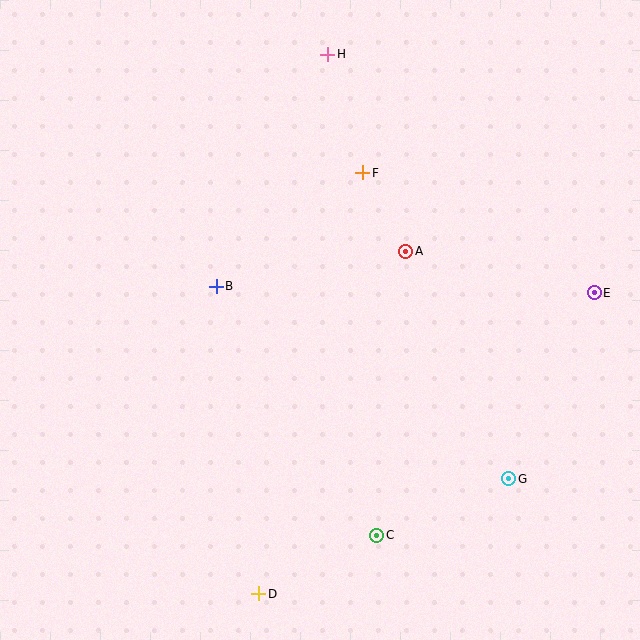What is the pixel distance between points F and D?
The distance between F and D is 434 pixels.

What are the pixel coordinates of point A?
Point A is at (406, 251).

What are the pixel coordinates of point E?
Point E is at (594, 293).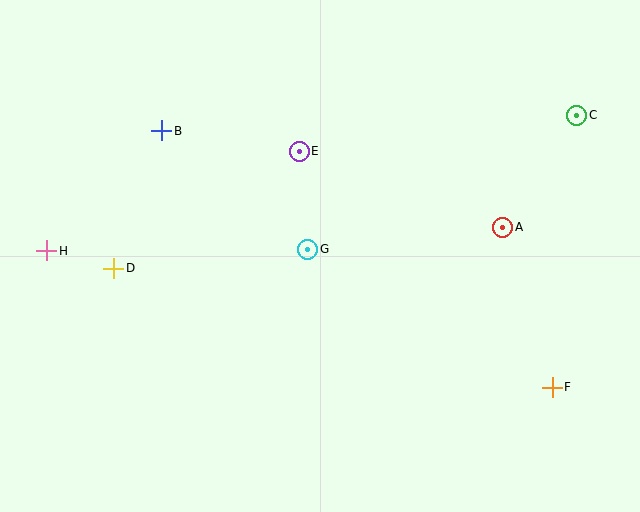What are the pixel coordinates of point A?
Point A is at (503, 227).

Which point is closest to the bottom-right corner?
Point F is closest to the bottom-right corner.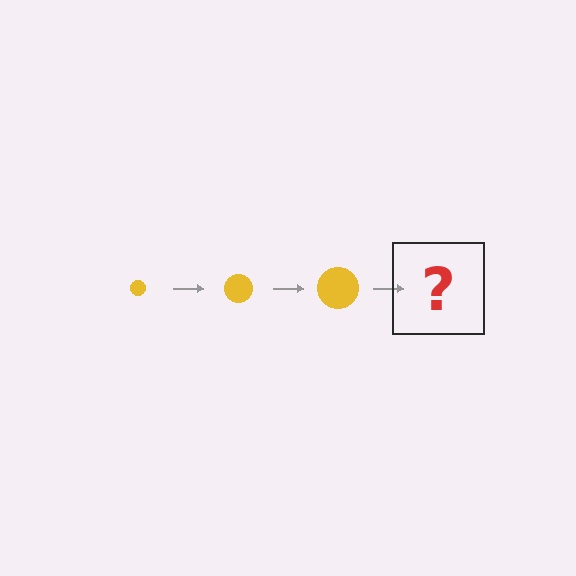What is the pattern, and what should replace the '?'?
The pattern is that the circle gets progressively larger each step. The '?' should be a yellow circle, larger than the previous one.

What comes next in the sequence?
The next element should be a yellow circle, larger than the previous one.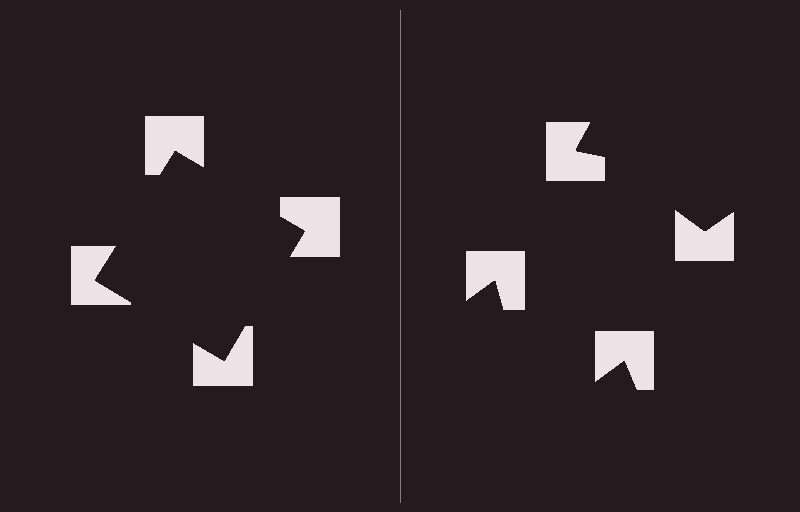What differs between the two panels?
The notched squares are positioned identically on both sides; only the wedge orientations differ. On the left they align to a square; on the right they are misaligned.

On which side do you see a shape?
An illusory square appears on the left side. On the right side the wedge cuts are rotated, so no coherent shape forms.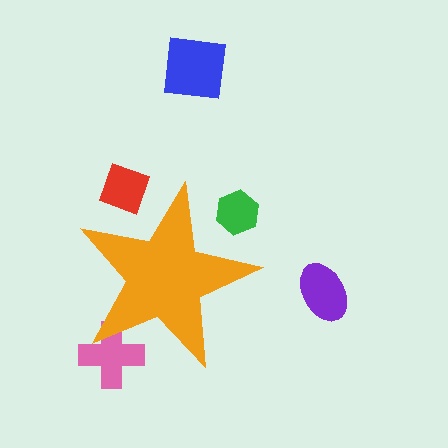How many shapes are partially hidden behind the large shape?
3 shapes are partially hidden.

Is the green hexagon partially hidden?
Yes, the green hexagon is partially hidden behind the orange star.